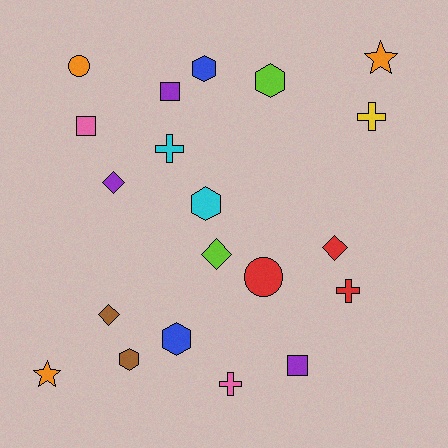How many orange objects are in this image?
There are 3 orange objects.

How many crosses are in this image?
There are 4 crosses.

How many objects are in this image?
There are 20 objects.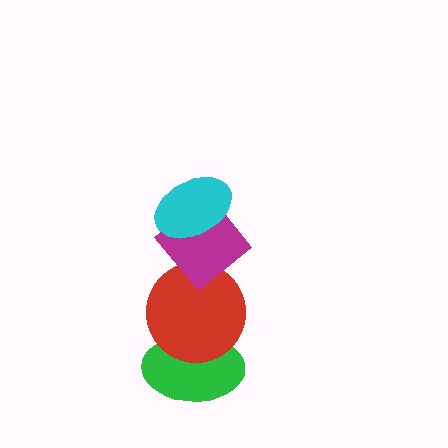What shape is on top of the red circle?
The magenta diamond is on top of the red circle.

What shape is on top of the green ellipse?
The red circle is on top of the green ellipse.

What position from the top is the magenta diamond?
The magenta diamond is 2nd from the top.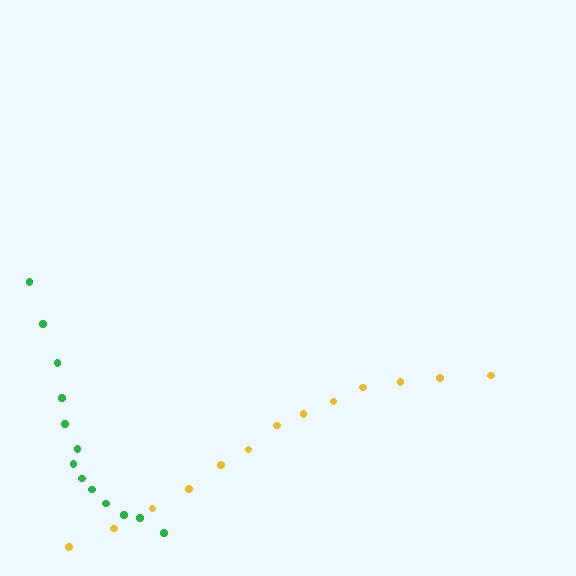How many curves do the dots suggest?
There are 2 distinct paths.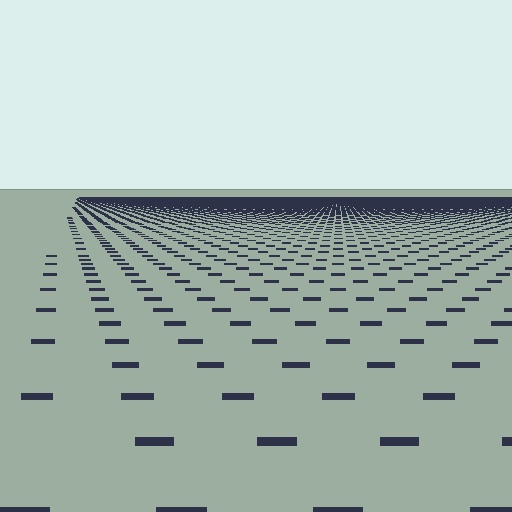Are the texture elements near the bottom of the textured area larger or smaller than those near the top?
Larger. Near the bottom, elements are closer to the viewer and appear at a bigger on-screen size.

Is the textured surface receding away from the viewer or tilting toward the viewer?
The surface is receding away from the viewer. Texture elements get smaller and denser toward the top.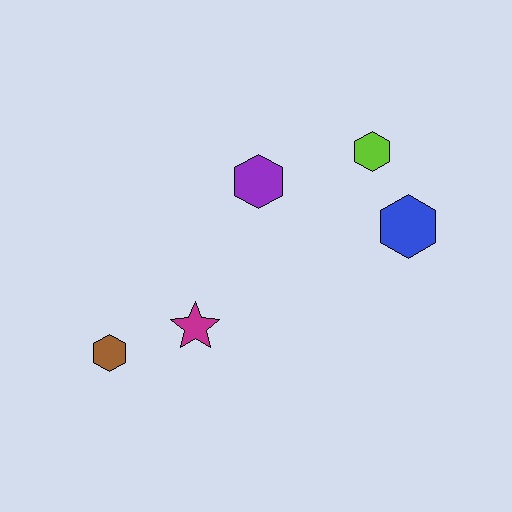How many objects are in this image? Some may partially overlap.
There are 5 objects.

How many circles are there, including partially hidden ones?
There are no circles.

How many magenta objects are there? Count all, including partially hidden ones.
There is 1 magenta object.